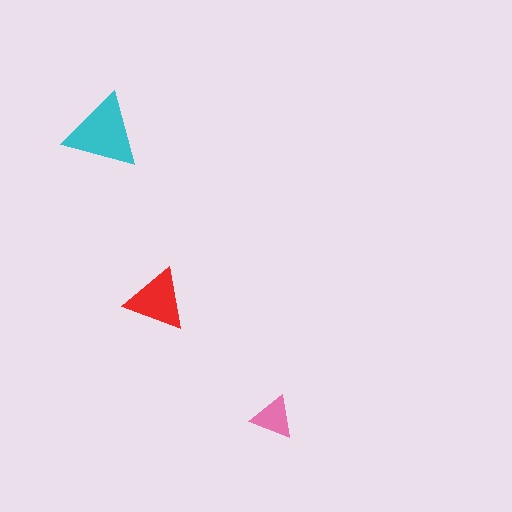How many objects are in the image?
There are 3 objects in the image.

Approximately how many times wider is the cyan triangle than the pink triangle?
About 1.5 times wider.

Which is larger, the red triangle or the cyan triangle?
The cyan one.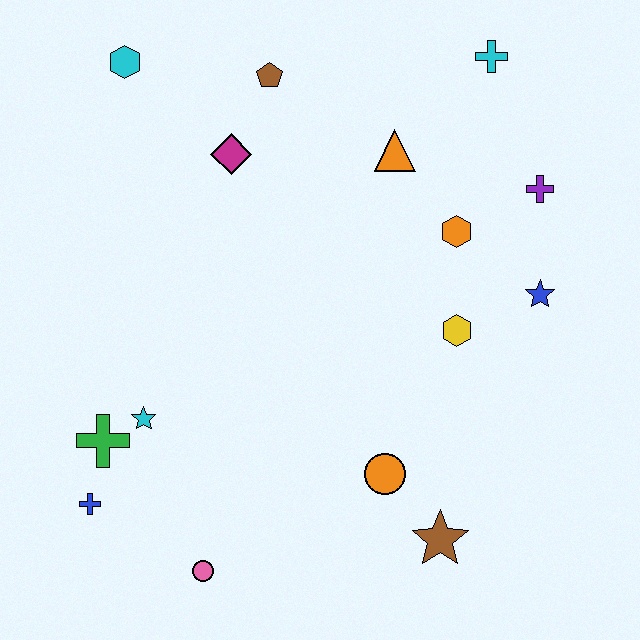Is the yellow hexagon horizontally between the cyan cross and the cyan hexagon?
Yes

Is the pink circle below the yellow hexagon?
Yes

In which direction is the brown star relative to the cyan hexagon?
The brown star is below the cyan hexagon.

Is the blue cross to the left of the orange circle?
Yes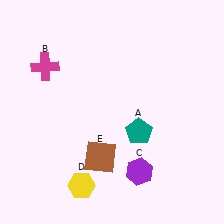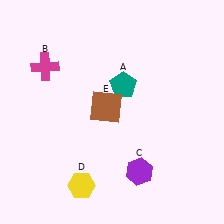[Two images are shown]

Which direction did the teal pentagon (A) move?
The teal pentagon (A) moved up.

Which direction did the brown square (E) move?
The brown square (E) moved up.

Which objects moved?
The objects that moved are: the teal pentagon (A), the brown square (E).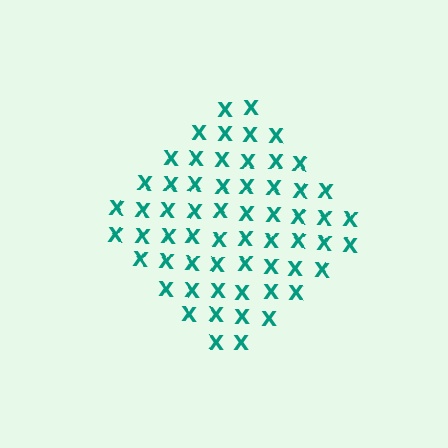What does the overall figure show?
The overall figure shows a diamond.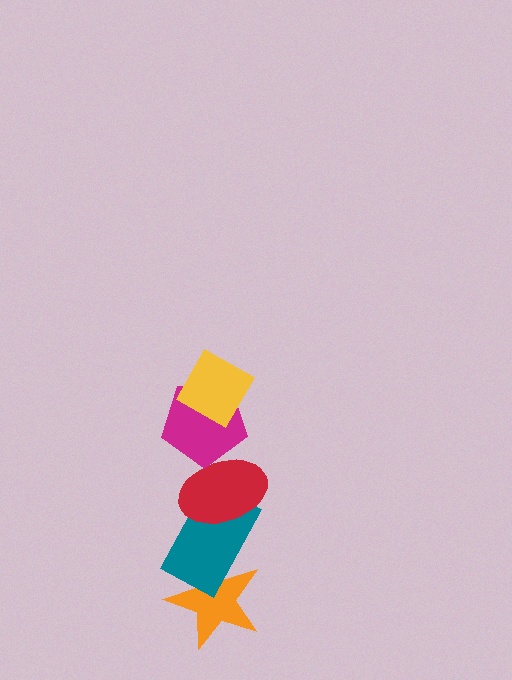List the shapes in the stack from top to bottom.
From top to bottom: the yellow diamond, the magenta pentagon, the red ellipse, the teal rectangle, the orange star.